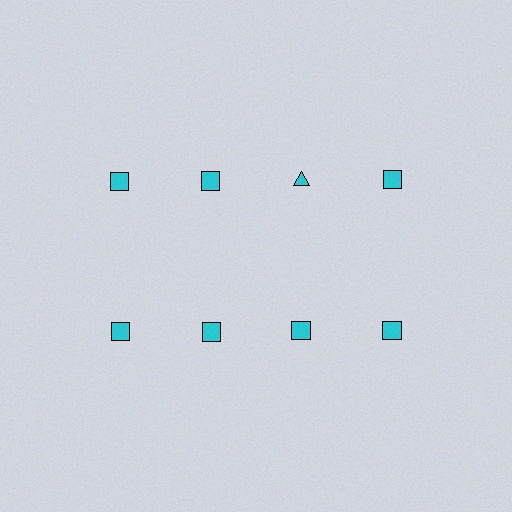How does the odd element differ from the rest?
It has a different shape: triangle instead of square.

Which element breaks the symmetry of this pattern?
The cyan triangle in the top row, center column breaks the symmetry. All other shapes are cyan squares.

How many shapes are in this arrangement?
There are 8 shapes arranged in a grid pattern.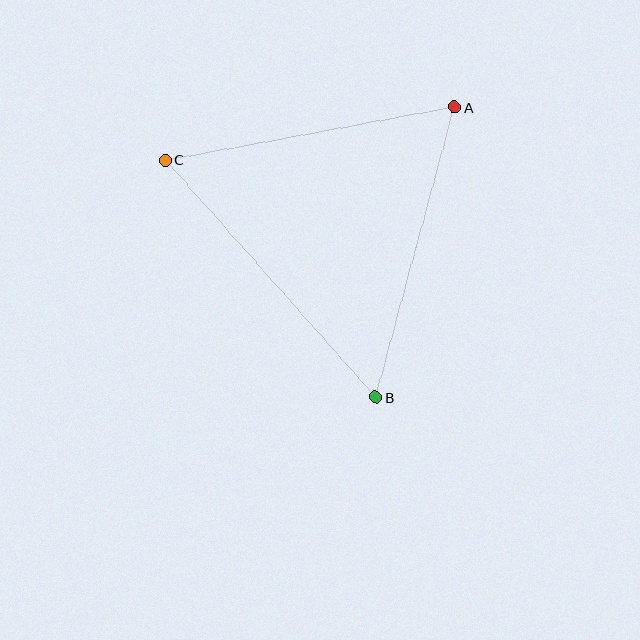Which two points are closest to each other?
Points A and C are closest to each other.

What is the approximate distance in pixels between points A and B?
The distance between A and B is approximately 300 pixels.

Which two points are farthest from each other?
Points B and C are farthest from each other.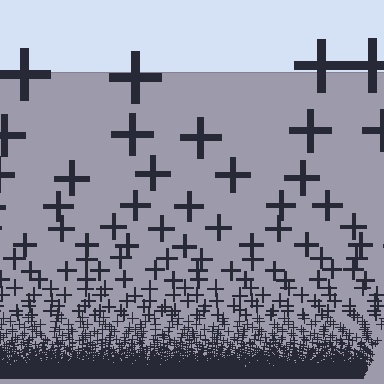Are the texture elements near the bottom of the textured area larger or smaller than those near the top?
Smaller. The gradient is inverted — elements near the bottom are smaller and denser.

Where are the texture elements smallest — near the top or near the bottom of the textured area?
Near the bottom.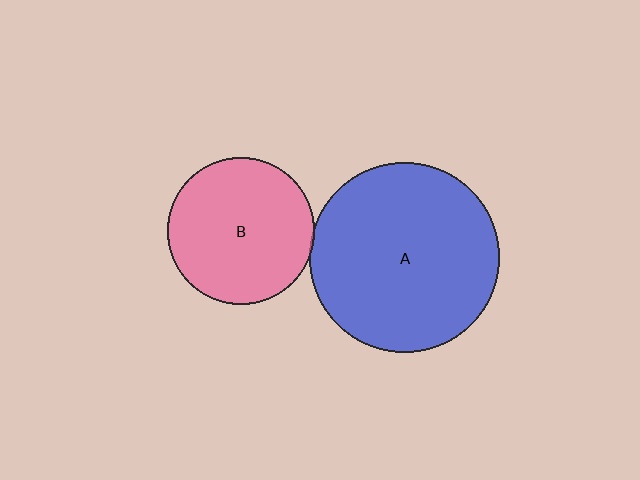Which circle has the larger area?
Circle A (blue).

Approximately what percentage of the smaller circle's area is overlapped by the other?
Approximately 5%.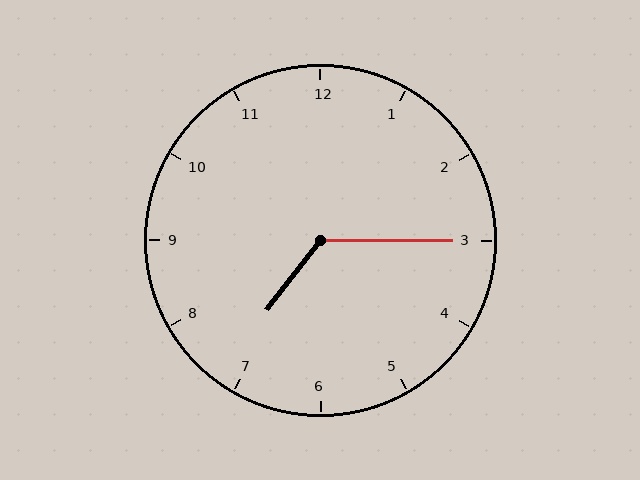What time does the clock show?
7:15.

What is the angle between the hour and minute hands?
Approximately 128 degrees.